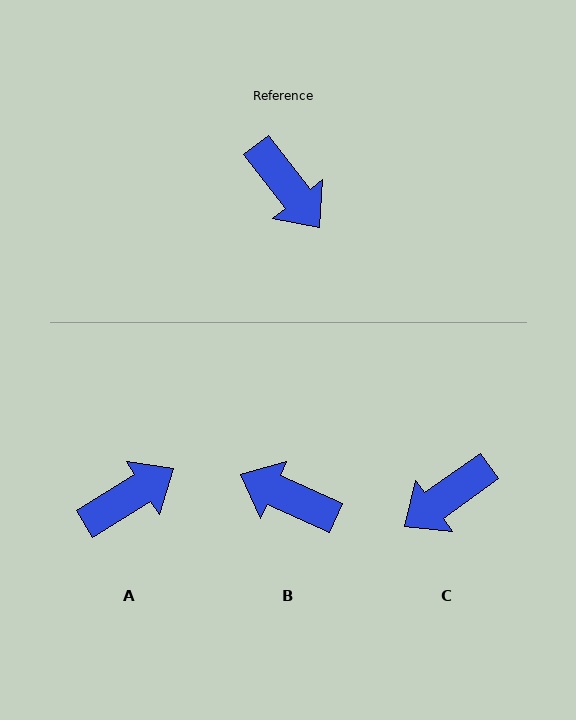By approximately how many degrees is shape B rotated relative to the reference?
Approximately 152 degrees clockwise.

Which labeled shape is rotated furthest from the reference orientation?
B, about 152 degrees away.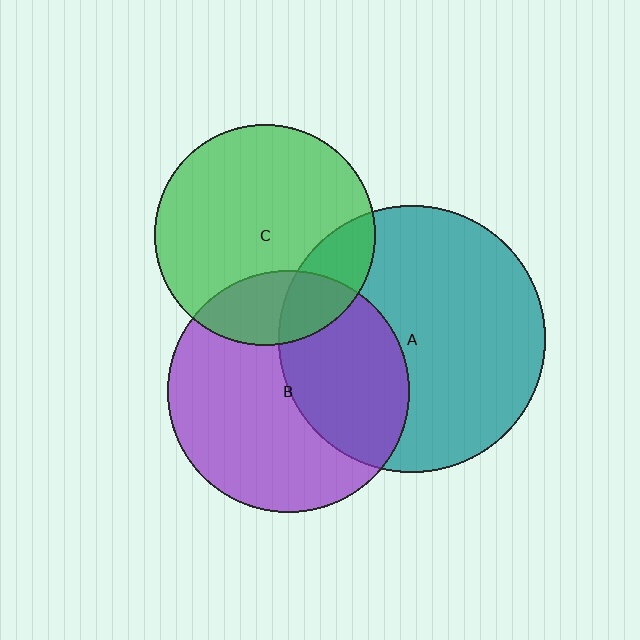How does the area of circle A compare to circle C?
Approximately 1.5 times.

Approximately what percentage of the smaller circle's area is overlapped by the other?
Approximately 20%.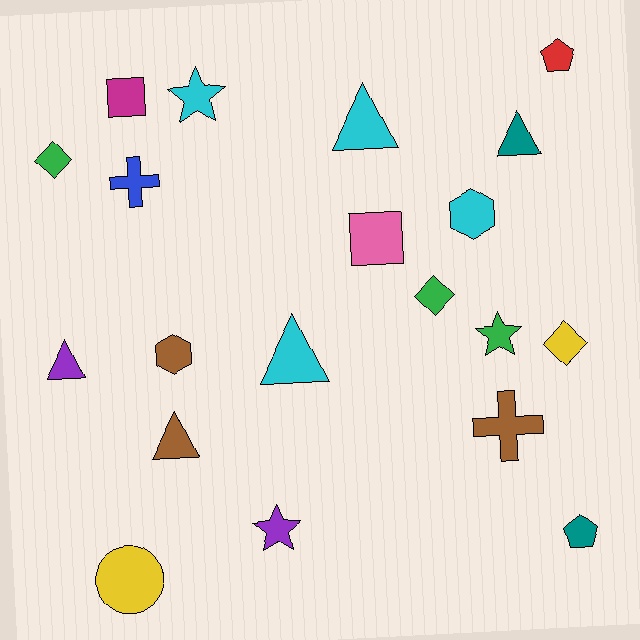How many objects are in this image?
There are 20 objects.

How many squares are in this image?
There are 2 squares.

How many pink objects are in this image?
There is 1 pink object.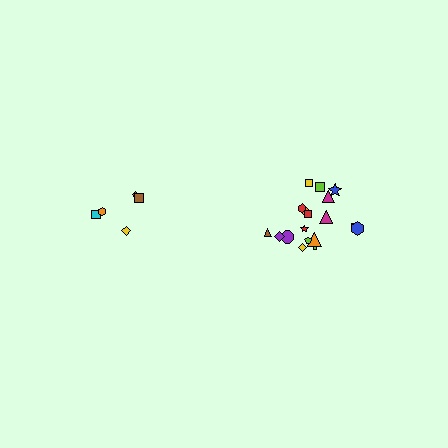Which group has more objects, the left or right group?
The right group.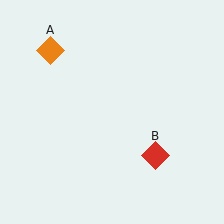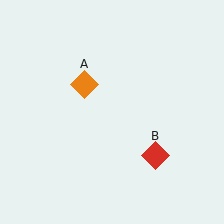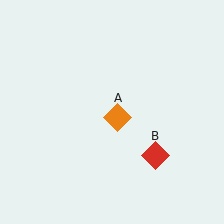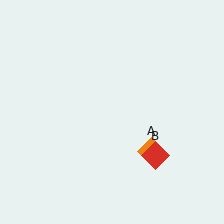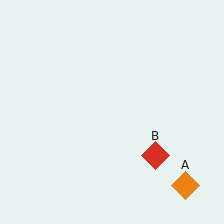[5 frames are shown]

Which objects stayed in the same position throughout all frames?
Red diamond (object B) remained stationary.